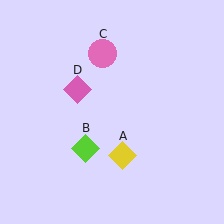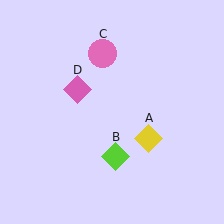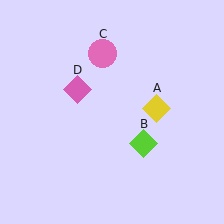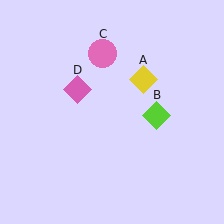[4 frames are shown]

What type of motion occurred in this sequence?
The yellow diamond (object A), lime diamond (object B) rotated counterclockwise around the center of the scene.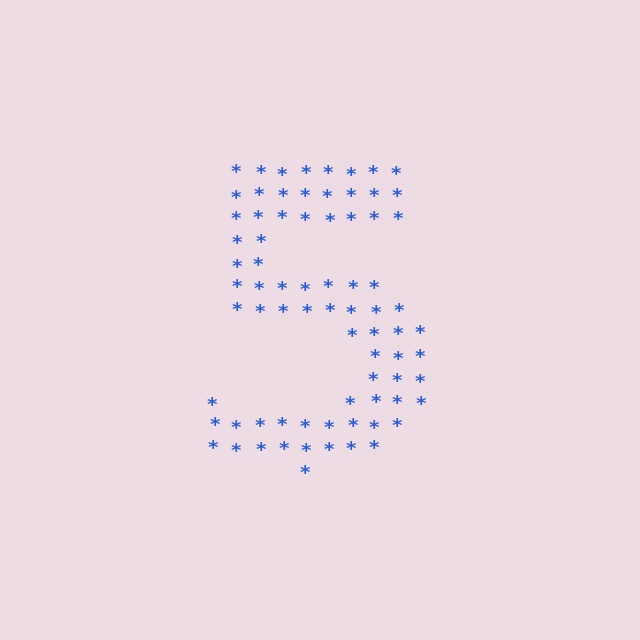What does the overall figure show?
The overall figure shows the digit 5.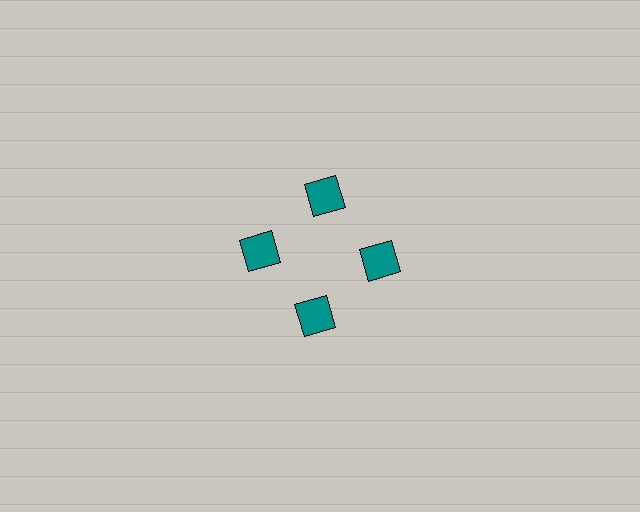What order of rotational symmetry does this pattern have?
This pattern has 4-fold rotational symmetry.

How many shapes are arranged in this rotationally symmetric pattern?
There are 4 shapes, arranged in 4 groups of 1.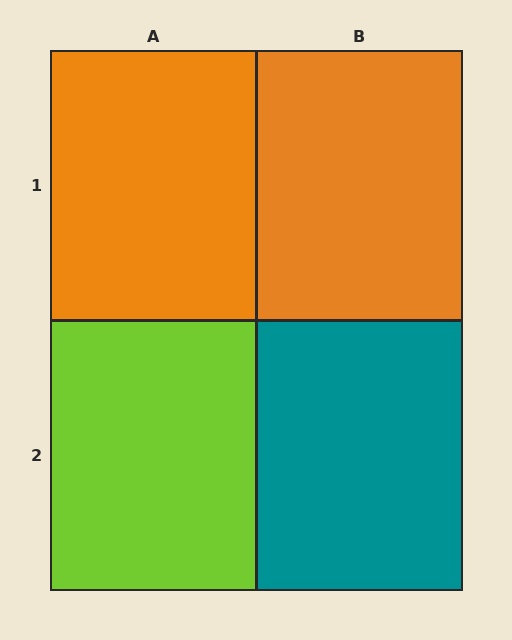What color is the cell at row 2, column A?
Lime.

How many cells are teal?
1 cell is teal.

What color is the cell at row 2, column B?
Teal.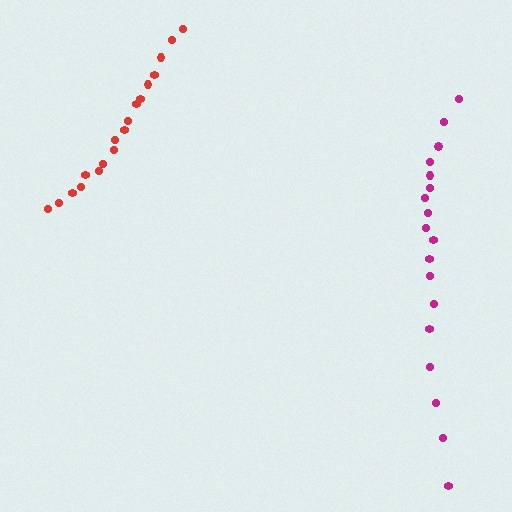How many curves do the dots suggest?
There are 2 distinct paths.